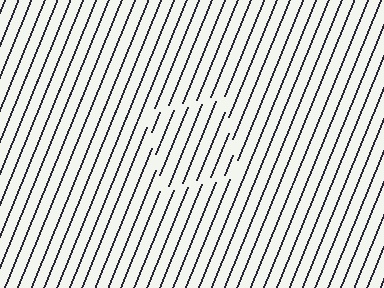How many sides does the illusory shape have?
4 sides — the line-ends trace a square.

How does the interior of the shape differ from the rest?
The interior of the shape contains the same grating, shifted by half a period — the contour is defined by the phase discontinuity where line-ends from the inner and outer gratings abut.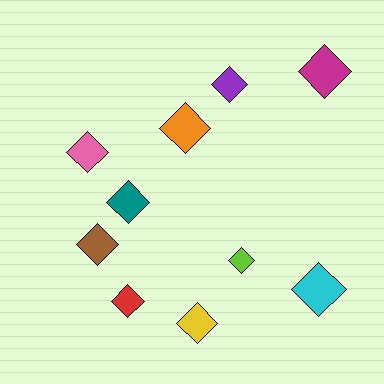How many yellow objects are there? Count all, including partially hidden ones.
There is 1 yellow object.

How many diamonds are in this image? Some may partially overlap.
There are 10 diamonds.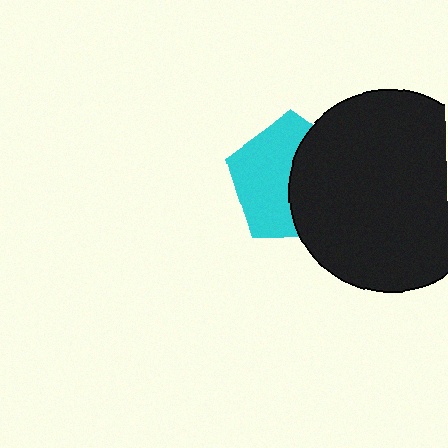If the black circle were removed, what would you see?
You would see the complete cyan pentagon.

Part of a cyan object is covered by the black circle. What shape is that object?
It is a pentagon.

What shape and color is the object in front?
The object in front is a black circle.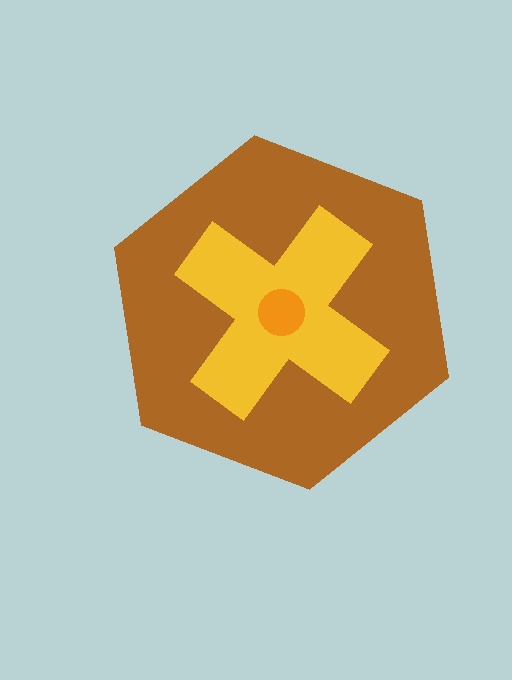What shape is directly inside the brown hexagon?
The yellow cross.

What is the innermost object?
The orange circle.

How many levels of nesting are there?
3.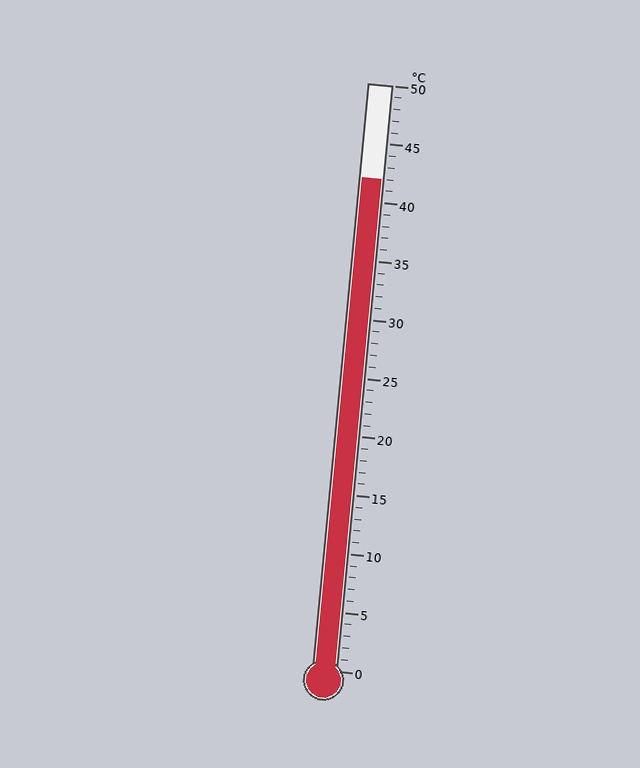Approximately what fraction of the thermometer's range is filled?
The thermometer is filled to approximately 85% of its range.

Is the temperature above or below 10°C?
The temperature is above 10°C.